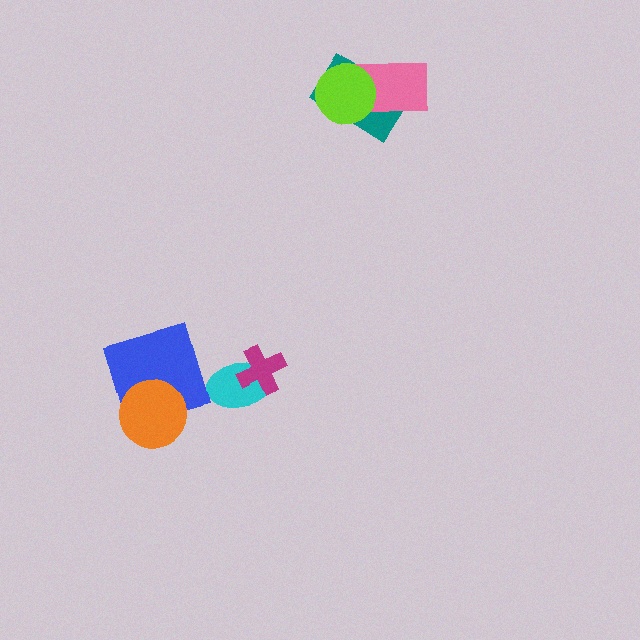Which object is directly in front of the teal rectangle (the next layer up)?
The pink rectangle is directly in front of the teal rectangle.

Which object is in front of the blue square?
The orange circle is in front of the blue square.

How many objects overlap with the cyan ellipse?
1 object overlaps with the cyan ellipse.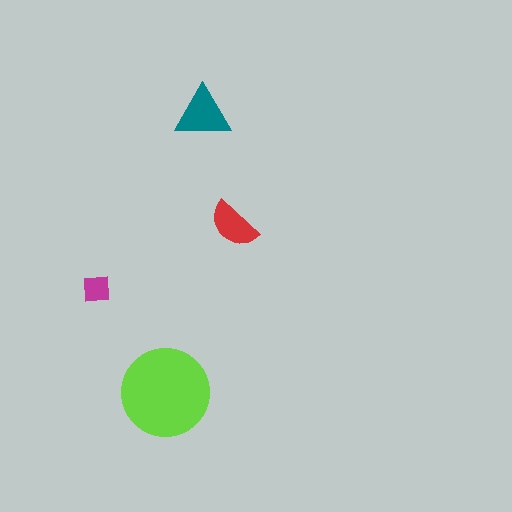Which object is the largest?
The lime circle.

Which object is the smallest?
The magenta square.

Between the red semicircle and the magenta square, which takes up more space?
The red semicircle.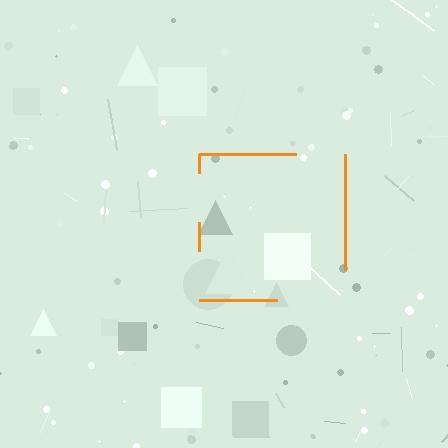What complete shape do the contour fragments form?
The contour fragments form a square.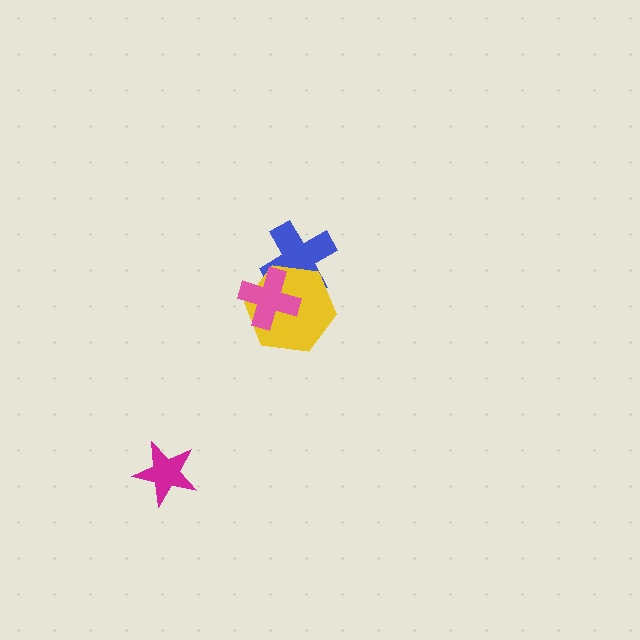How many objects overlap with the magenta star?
0 objects overlap with the magenta star.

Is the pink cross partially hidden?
No, no other shape covers it.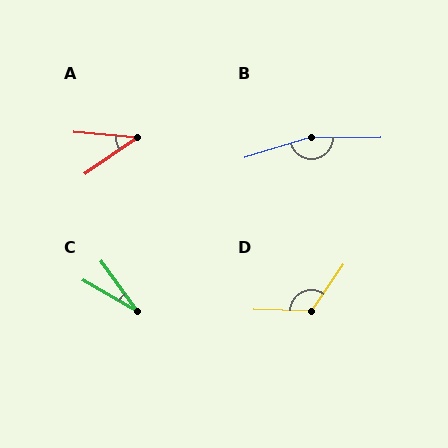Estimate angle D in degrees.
Approximately 123 degrees.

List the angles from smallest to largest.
C (24°), A (40°), D (123°), B (163°).